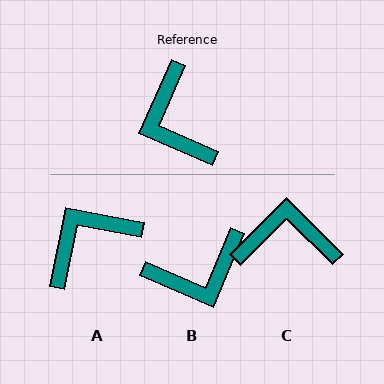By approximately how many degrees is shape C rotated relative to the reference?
Approximately 111 degrees clockwise.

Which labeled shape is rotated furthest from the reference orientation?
C, about 111 degrees away.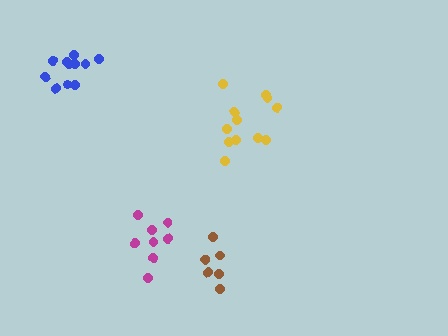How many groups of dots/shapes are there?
There are 4 groups.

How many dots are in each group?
Group 1: 12 dots, Group 2: 11 dots, Group 3: 8 dots, Group 4: 6 dots (37 total).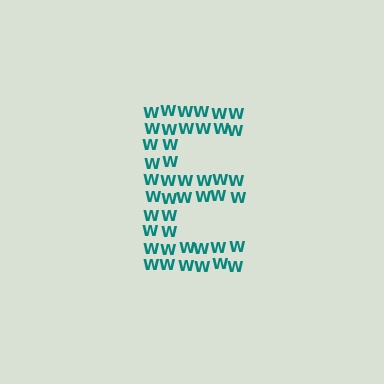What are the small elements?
The small elements are letter W's.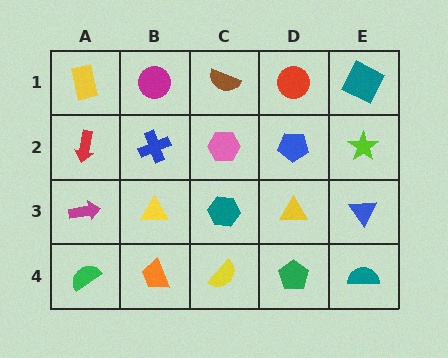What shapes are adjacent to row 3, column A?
A red arrow (row 2, column A), a green semicircle (row 4, column A), a yellow triangle (row 3, column B).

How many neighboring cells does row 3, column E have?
3.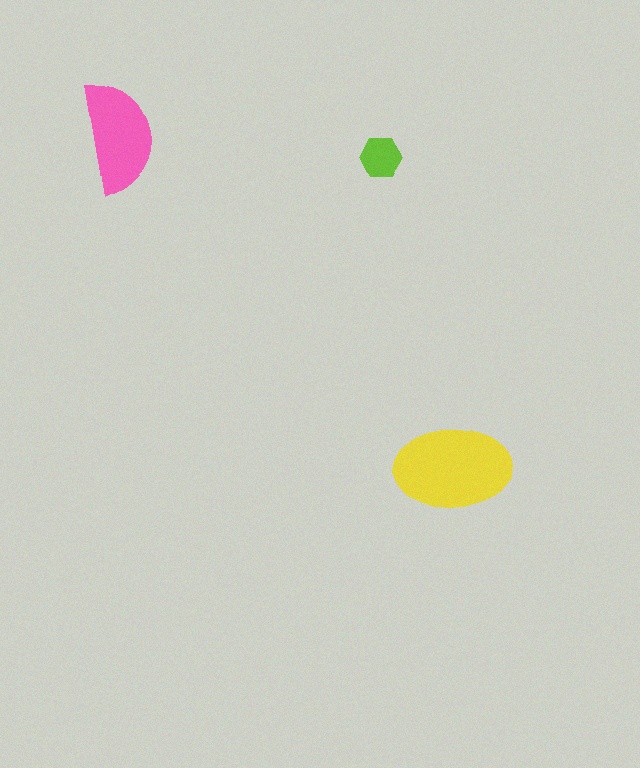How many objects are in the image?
There are 3 objects in the image.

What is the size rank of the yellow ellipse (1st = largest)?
1st.